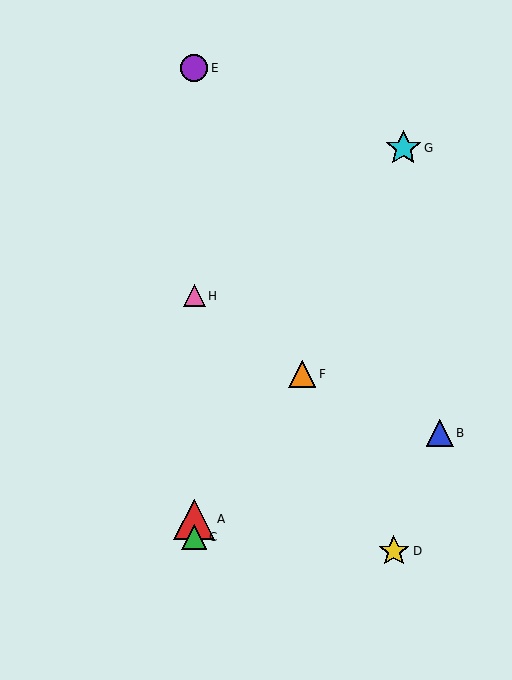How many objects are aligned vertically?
4 objects (A, C, E, H) are aligned vertically.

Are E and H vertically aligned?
Yes, both are at x≈194.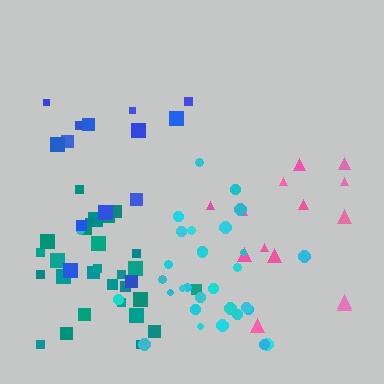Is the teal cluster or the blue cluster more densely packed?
Teal.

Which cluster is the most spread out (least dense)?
Pink.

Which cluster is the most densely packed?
Cyan.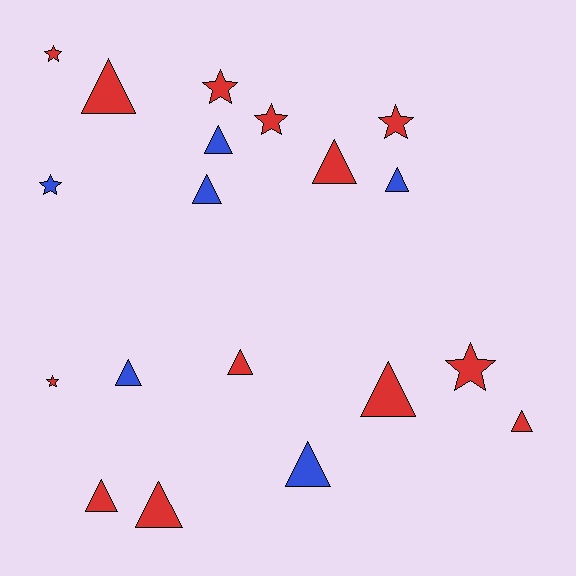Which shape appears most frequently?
Triangle, with 12 objects.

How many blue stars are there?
There is 1 blue star.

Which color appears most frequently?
Red, with 13 objects.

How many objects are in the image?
There are 19 objects.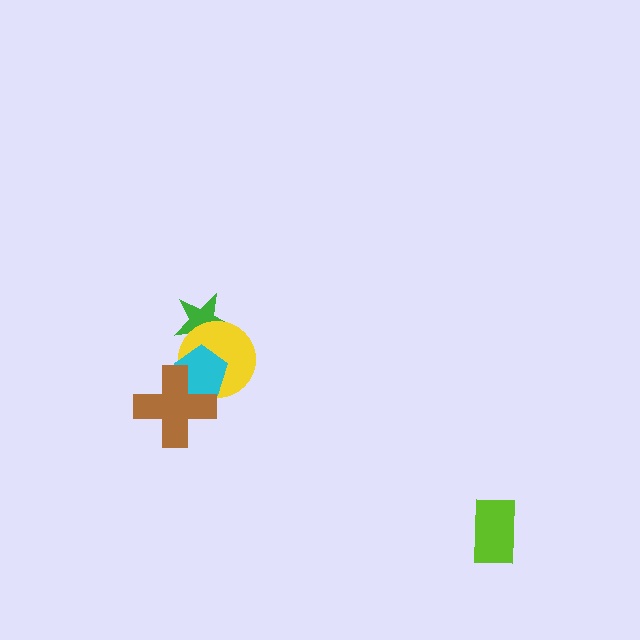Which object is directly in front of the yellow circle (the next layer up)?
The cyan pentagon is directly in front of the yellow circle.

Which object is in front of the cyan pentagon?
The brown cross is in front of the cyan pentagon.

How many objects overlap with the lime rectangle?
0 objects overlap with the lime rectangle.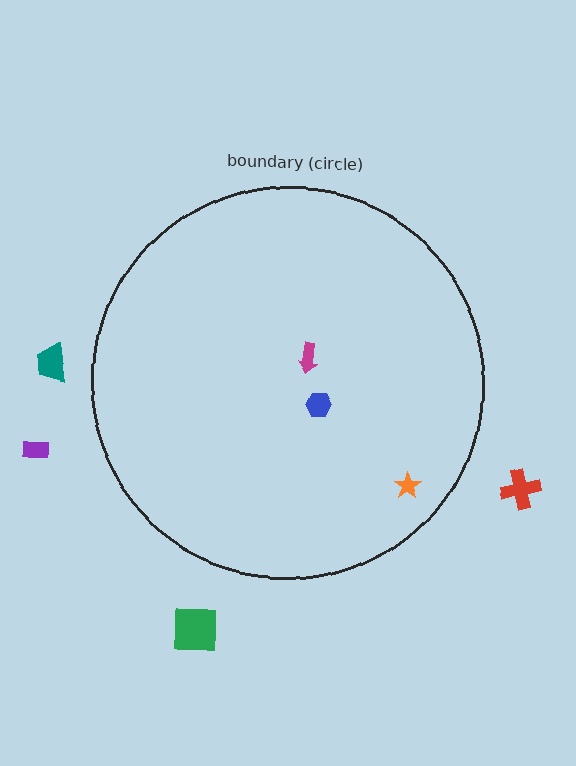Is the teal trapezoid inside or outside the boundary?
Outside.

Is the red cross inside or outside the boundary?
Outside.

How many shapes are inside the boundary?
3 inside, 4 outside.